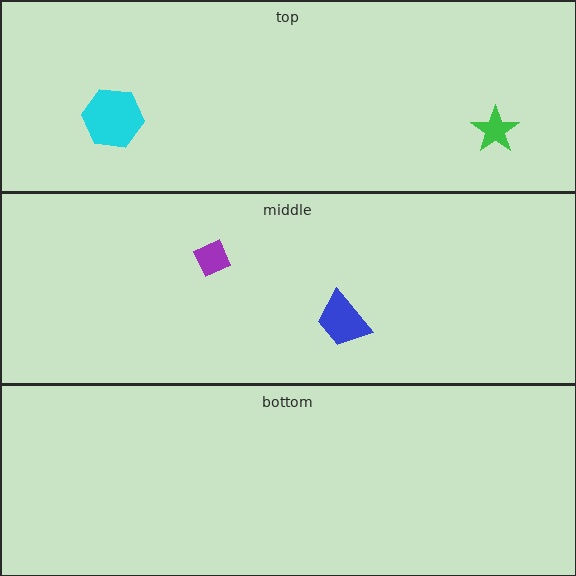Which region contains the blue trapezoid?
The middle region.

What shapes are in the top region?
The cyan hexagon, the green star.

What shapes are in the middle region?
The purple diamond, the blue trapezoid.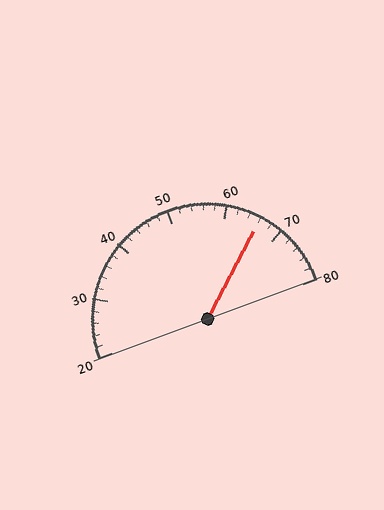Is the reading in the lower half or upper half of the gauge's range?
The reading is in the upper half of the range (20 to 80).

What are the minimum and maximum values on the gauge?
The gauge ranges from 20 to 80.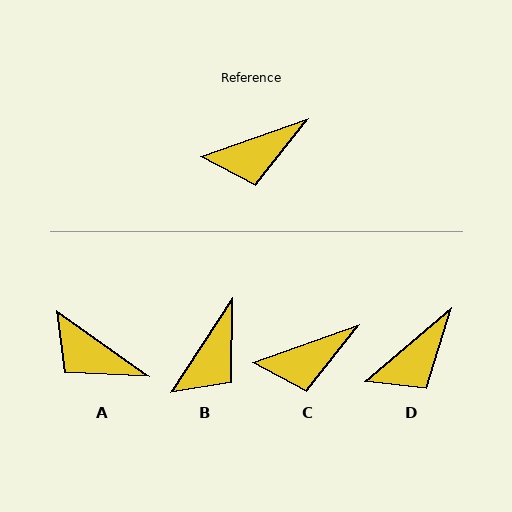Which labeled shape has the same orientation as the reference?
C.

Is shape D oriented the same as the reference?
No, it is off by about 21 degrees.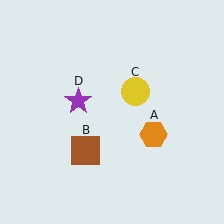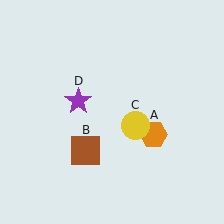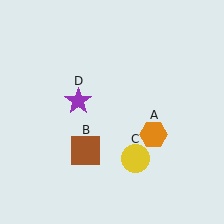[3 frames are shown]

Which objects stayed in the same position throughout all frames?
Orange hexagon (object A) and brown square (object B) and purple star (object D) remained stationary.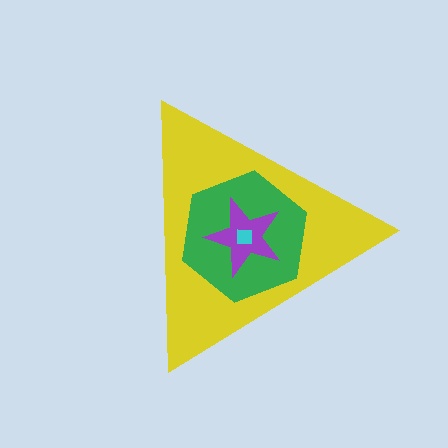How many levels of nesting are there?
4.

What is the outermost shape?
The yellow triangle.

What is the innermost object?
The cyan square.